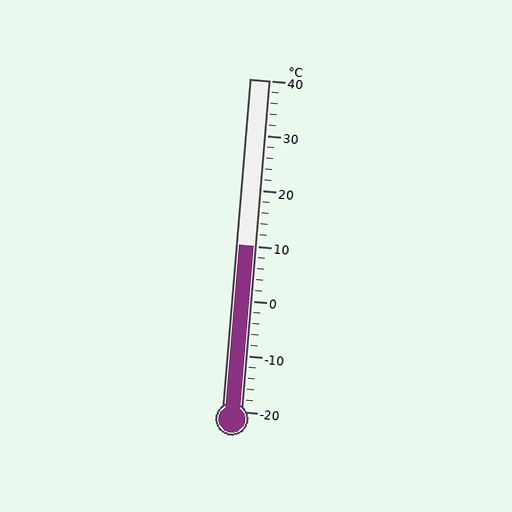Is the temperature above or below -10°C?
The temperature is above -10°C.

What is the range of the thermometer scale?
The thermometer scale ranges from -20°C to 40°C.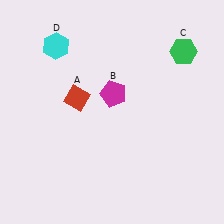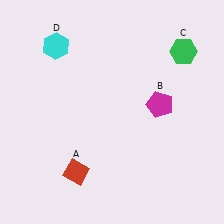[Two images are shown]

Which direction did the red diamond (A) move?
The red diamond (A) moved down.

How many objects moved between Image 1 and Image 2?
2 objects moved between the two images.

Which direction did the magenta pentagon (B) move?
The magenta pentagon (B) moved right.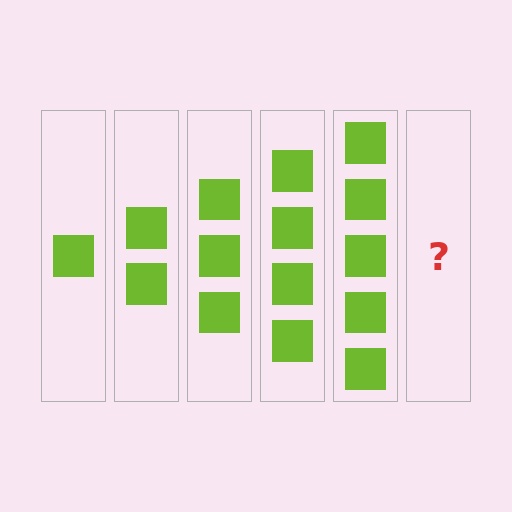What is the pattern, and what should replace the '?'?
The pattern is that each step adds one more square. The '?' should be 6 squares.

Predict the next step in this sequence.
The next step is 6 squares.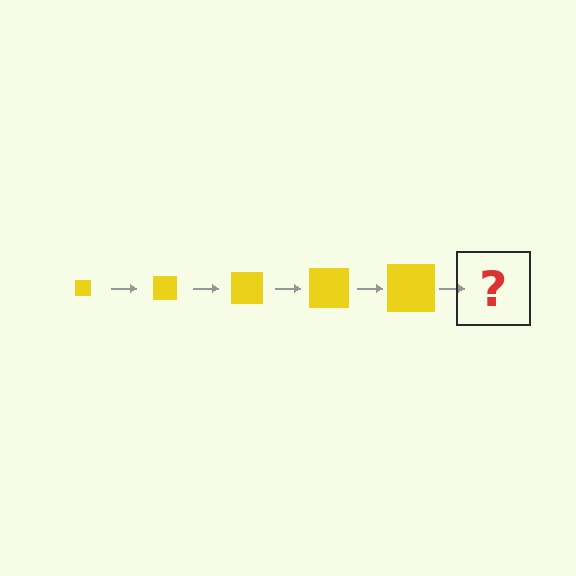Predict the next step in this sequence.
The next step is a yellow square, larger than the previous one.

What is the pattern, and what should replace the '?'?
The pattern is that the square gets progressively larger each step. The '?' should be a yellow square, larger than the previous one.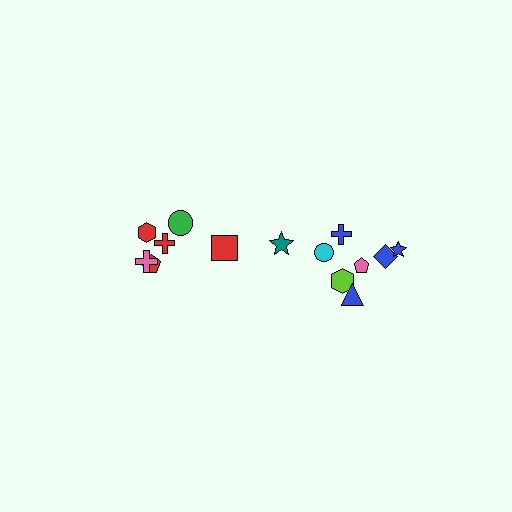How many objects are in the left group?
There are 6 objects.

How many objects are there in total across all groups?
There are 14 objects.